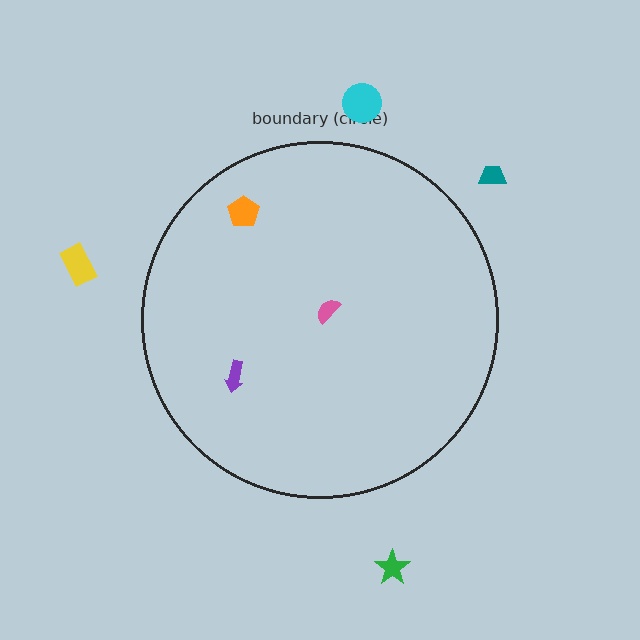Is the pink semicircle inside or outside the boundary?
Inside.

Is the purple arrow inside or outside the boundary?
Inside.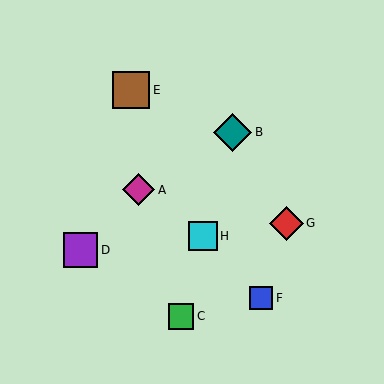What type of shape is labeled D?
Shape D is a purple square.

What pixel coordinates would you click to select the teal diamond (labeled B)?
Click at (233, 132) to select the teal diamond B.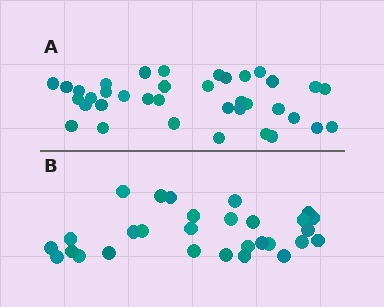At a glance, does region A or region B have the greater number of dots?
Region A (the top region) has more dots.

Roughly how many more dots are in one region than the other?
Region A has roughly 8 or so more dots than region B.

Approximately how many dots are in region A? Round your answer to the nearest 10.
About 40 dots. (The exact count is 37, which rounds to 40.)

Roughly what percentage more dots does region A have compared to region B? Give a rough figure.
About 30% more.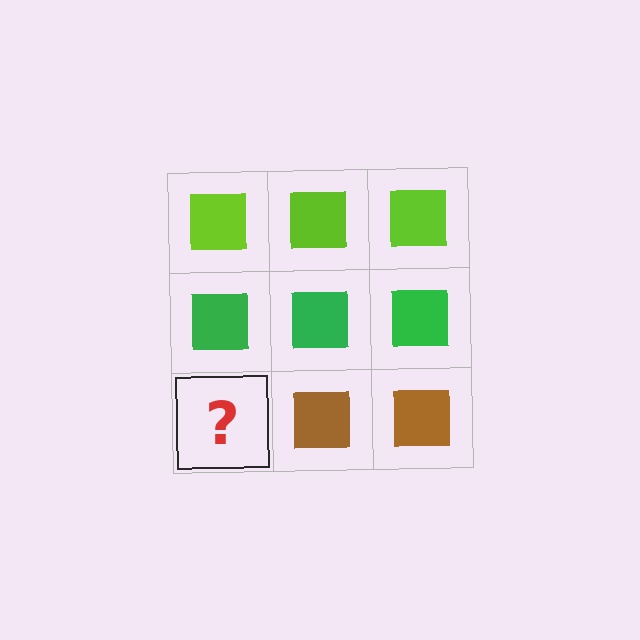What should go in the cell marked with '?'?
The missing cell should contain a brown square.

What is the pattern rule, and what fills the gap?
The rule is that each row has a consistent color. The gap should be filled with a brown square.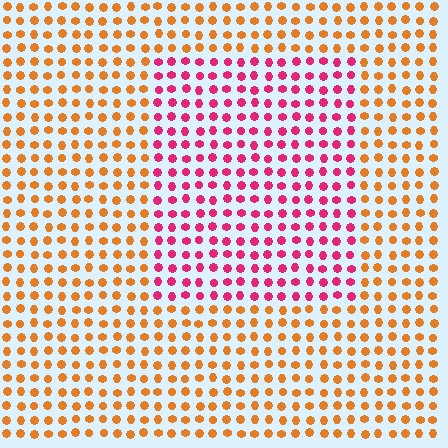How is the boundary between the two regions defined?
The boundary is defined purely by a slight shift in hue (about 55 degrees). Spacing, size, and orientation are identical on both sides.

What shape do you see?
I see a rectangle.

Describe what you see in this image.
The image is filled with small orange elements in a uniform arrangement. A rectangle-shaped region is visible where the elements are tinted to a slightly different hue, forming a subtle color boundary.